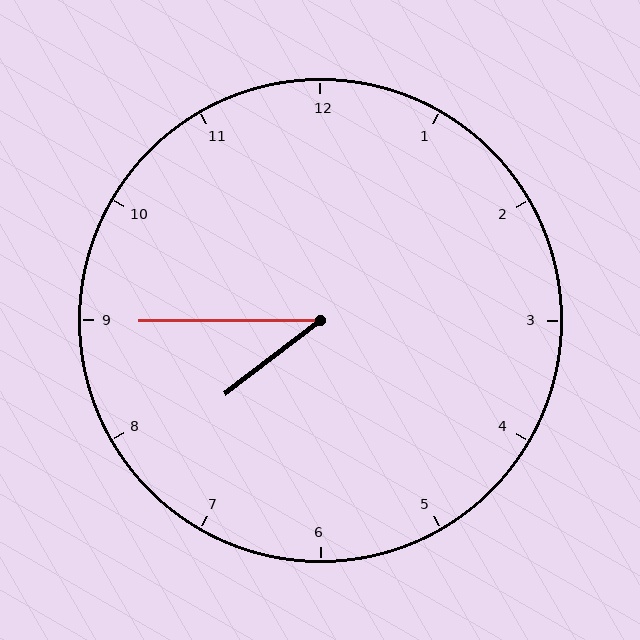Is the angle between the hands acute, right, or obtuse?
It is acute.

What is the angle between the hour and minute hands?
Approximately 38 degrees.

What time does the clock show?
7:45.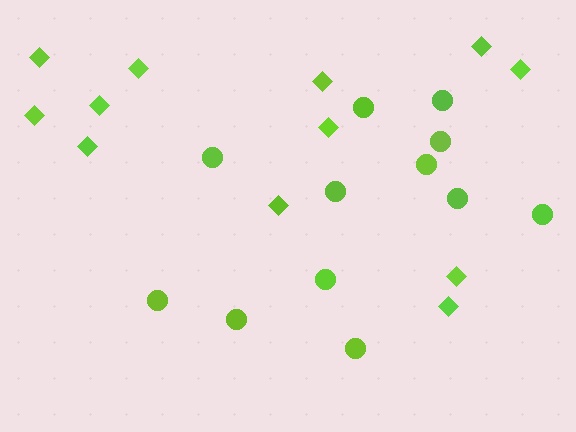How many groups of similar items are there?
There are 2 groups: one group of circles (12) and one group of diamonds (12).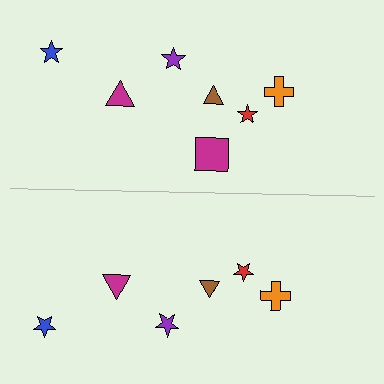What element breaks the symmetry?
A magenta square is missing from the bottom side.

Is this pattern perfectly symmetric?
No, the pattern is not perfectly symmetric. A magenta square is missing from the bottom side.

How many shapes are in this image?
There are 13 shapes in this image.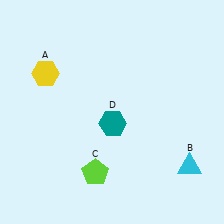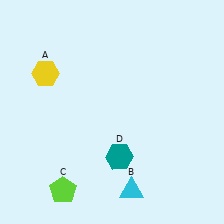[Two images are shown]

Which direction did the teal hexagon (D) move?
The teal hexagon (D) moved down.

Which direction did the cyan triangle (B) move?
The cyan triangle (B) moved left.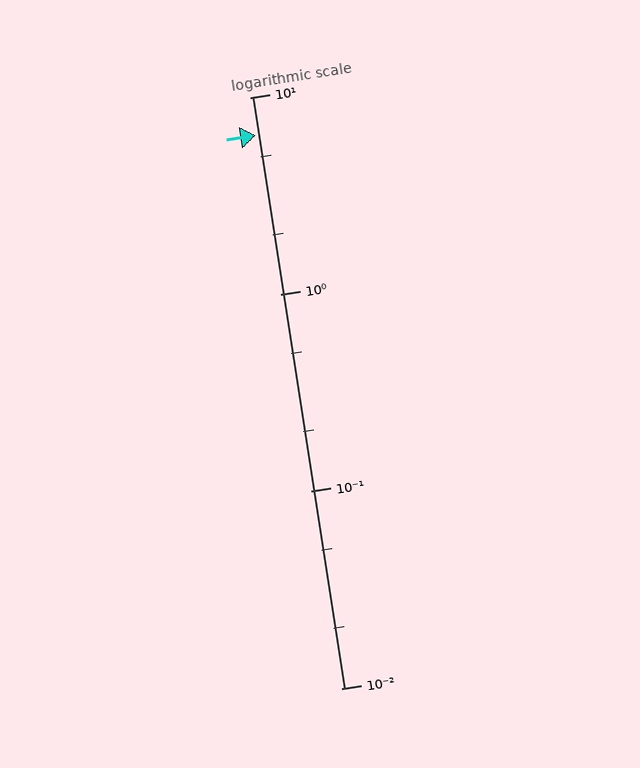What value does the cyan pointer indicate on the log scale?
The pointer indicates approximately 6.4.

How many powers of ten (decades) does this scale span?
The scale spans 3 decades, from 0.01 to 10.